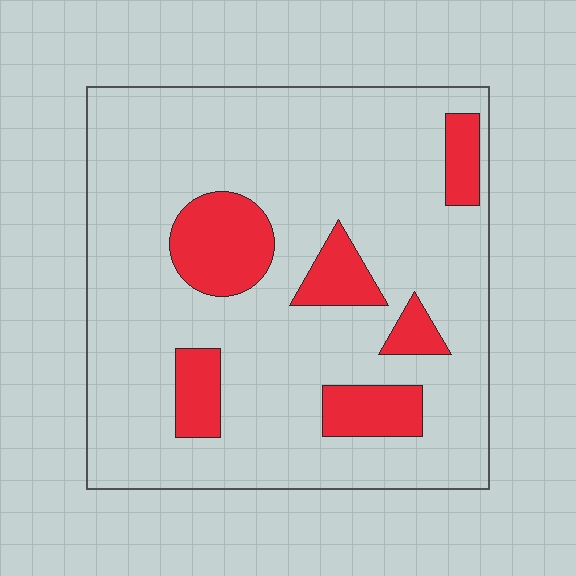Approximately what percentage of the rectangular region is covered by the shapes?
Approximately 15%.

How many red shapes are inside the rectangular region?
6.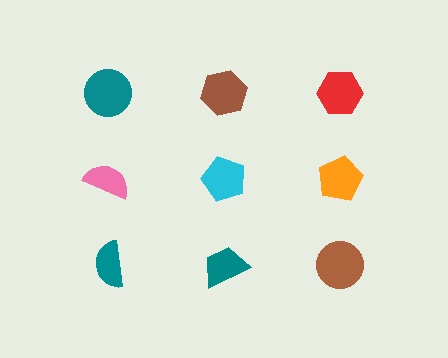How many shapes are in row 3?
3 shapes.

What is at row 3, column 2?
A teal trapezoid.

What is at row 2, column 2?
A cyan pentagon.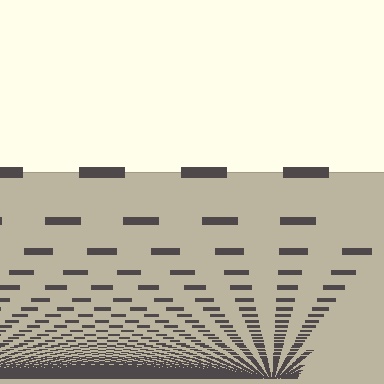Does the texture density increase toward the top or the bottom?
Density increases toward the bottom.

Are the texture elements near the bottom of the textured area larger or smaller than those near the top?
Smaller. The gradient is inverted — elements near the bottom are smaller and denser.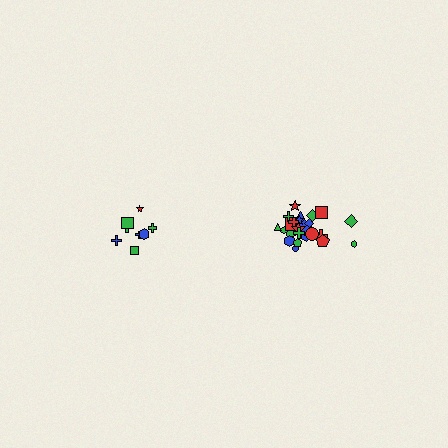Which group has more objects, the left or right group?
The right group.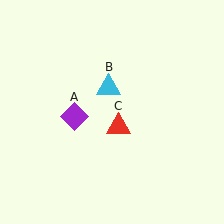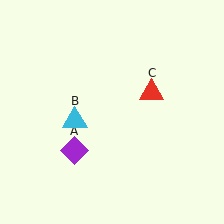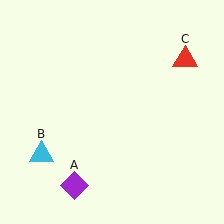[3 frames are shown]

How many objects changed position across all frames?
3 objects changed position: purple diamond (object A), cyan triangle (object B), red triangle (object C).